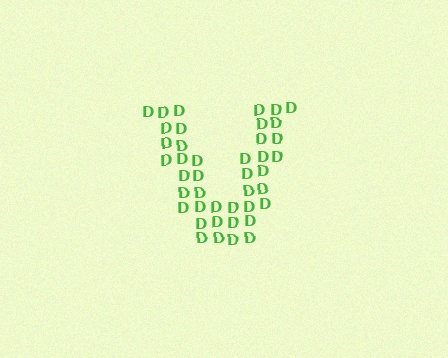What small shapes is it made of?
It is made of small letter D's.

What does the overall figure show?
The overall figure shows the letter V.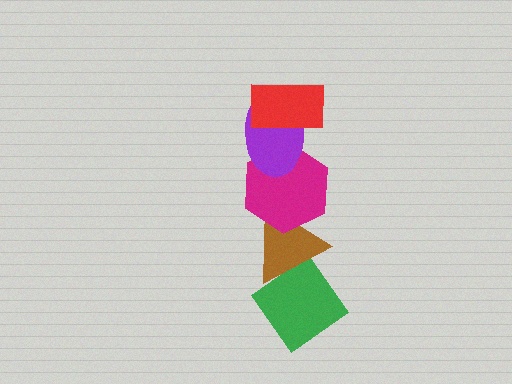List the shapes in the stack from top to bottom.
From top to bottom: the red rectangle, the purple ellipse, the magenta hexagon, the brown triangle, the green diamond.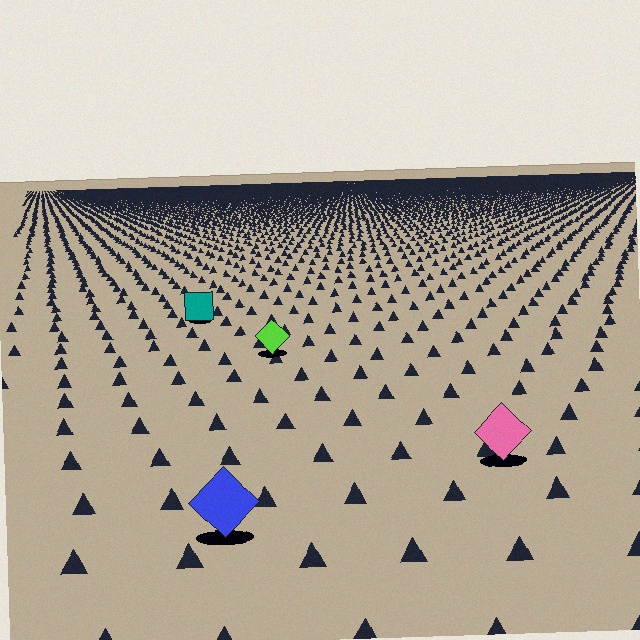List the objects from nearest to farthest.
From nearest to farthest: the blue diamond, the pink diamond, the lime diamond, the teal square.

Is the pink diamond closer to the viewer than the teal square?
Yes. The pink diamond is closer — you can tell from the texture gradient: the ground texture is coarser near it.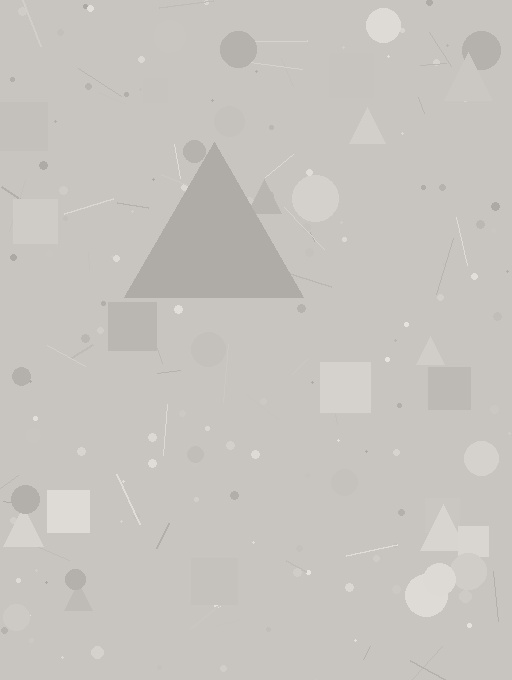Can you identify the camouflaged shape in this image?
The camouflaged shape is a triangle.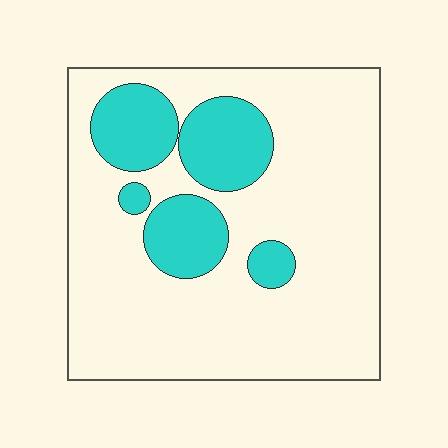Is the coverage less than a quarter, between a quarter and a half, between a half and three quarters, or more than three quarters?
Less than a quarter.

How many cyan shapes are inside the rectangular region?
5.